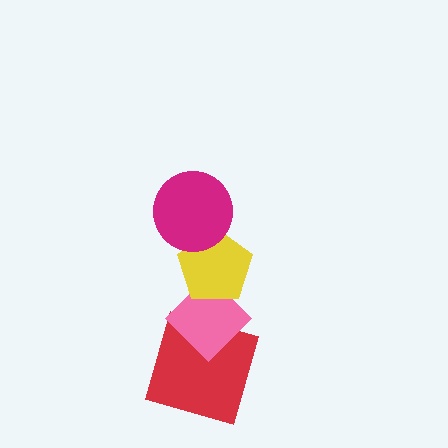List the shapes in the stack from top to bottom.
From top to bottom: the magenta circle, the yellow pentagon, the pink diamond, the red square.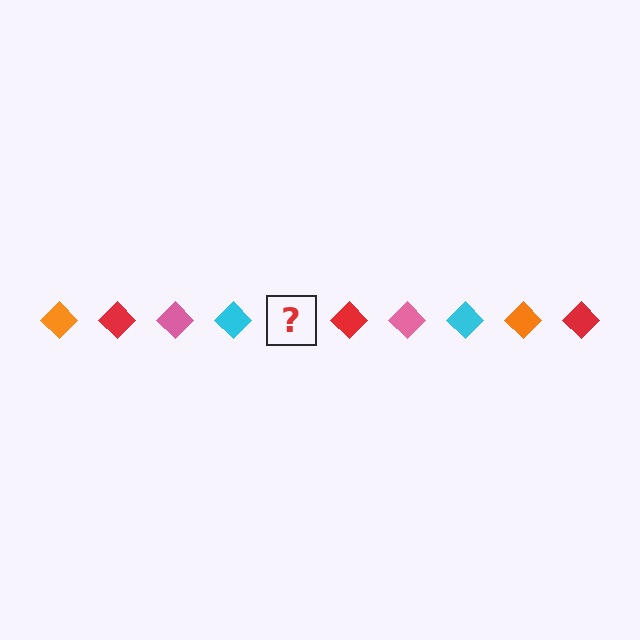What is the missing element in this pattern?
The missing element is an orange diamond.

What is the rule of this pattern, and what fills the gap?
The rule is that the pattern cycles through orange, red, pink, cyan diamonds. The gap should be filled with an orange diamond.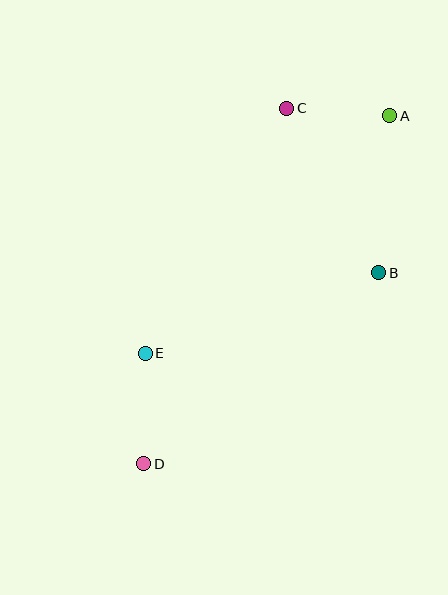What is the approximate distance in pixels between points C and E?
The distance between C and E is approximately 283 pixels.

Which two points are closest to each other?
Points A and C are closest to each other.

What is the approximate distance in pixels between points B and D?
The distance between B and D is approximately 303 pixels.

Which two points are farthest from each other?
Points A and D are farthest from each other.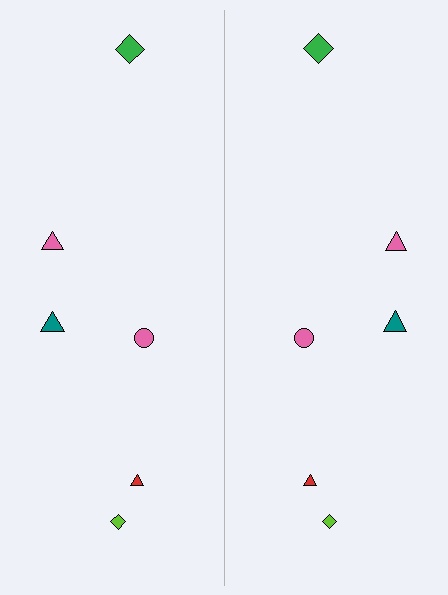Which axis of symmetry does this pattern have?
The pattern has a vertical axis of symmetry running through the center of the image.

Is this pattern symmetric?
Yes, this pattern has bilateral (reflection) symmetry.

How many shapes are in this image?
There are 12 shapes in this image.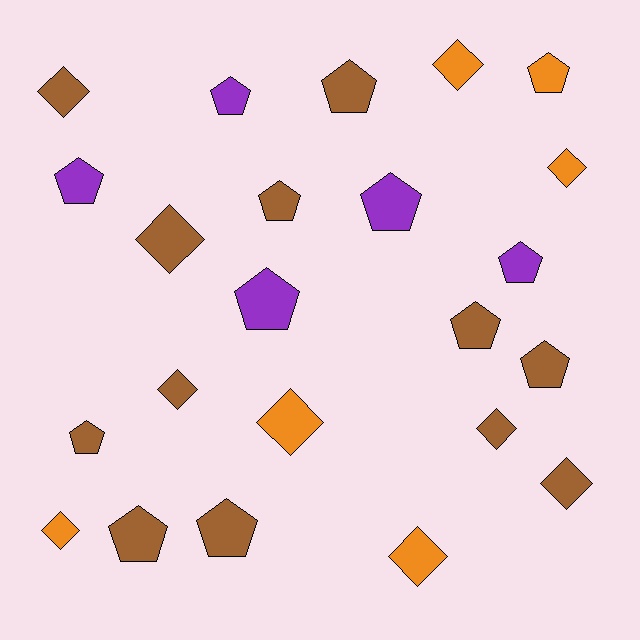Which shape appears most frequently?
Pentagon, with 13 objects.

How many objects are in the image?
There are 23 objects.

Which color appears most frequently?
Brown, with 12 objects.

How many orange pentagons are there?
There is 1 orange pentagon.